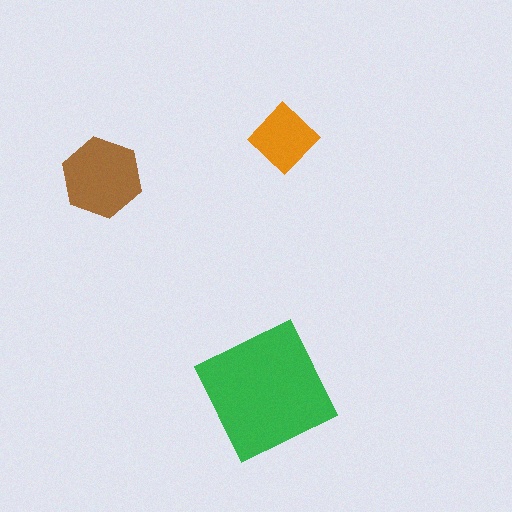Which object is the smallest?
The orange diamond.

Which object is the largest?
The green square.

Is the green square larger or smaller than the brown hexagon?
Larger.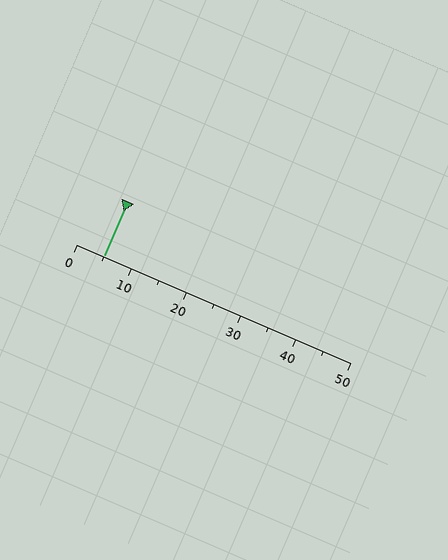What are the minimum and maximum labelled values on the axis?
The axis runs from 0 to 50.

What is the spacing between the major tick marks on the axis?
The major ticks are spaced 10 apart.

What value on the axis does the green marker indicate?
The marker indicates approximately 5.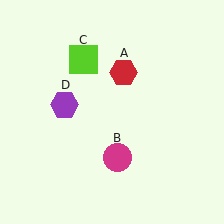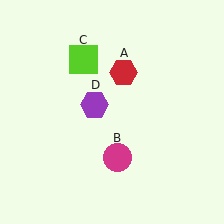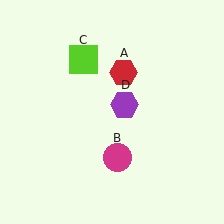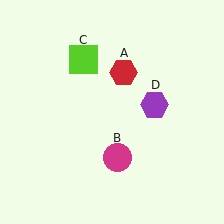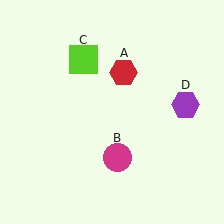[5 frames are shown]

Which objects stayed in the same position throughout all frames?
Red hexagon (object A) and magenta circle (object B) and lime square (object C) remained stationary.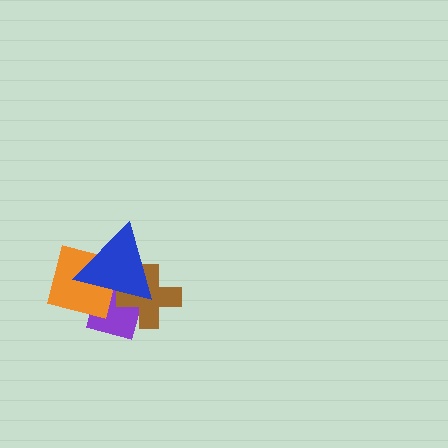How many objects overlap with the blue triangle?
3 objects overlap with the blue triangle.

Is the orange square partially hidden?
Yes, it is partially covered by another shape.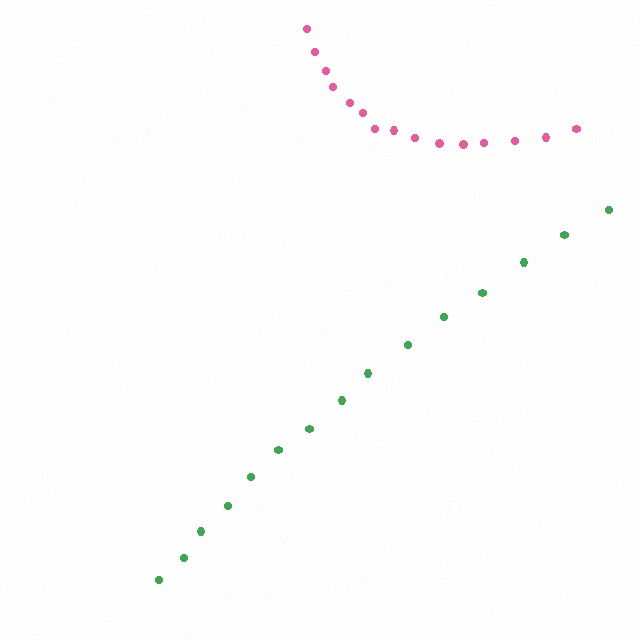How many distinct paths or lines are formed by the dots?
There are 2 distinct paths.